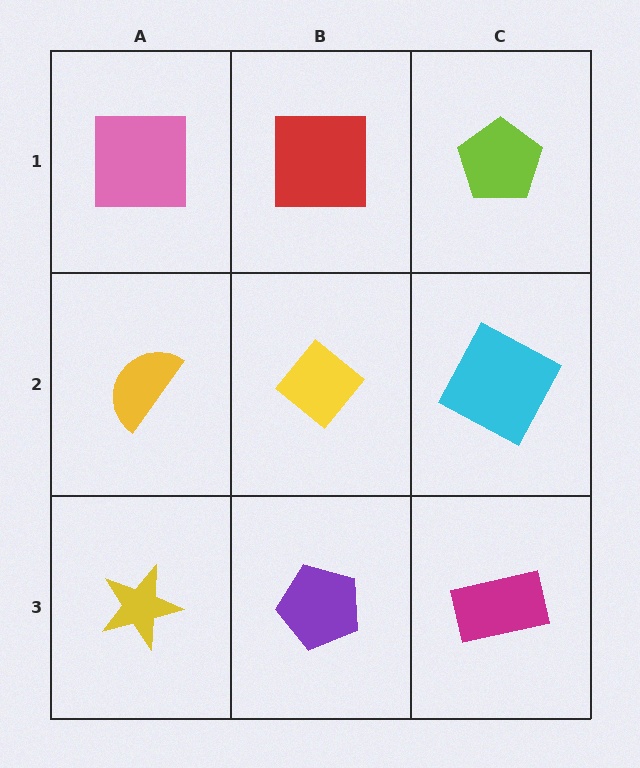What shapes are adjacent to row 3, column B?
A yellow diamond (row 2, column B), a yellow star (row 3, column A), a magenta rectangle (row 3, column C).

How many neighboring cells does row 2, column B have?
4.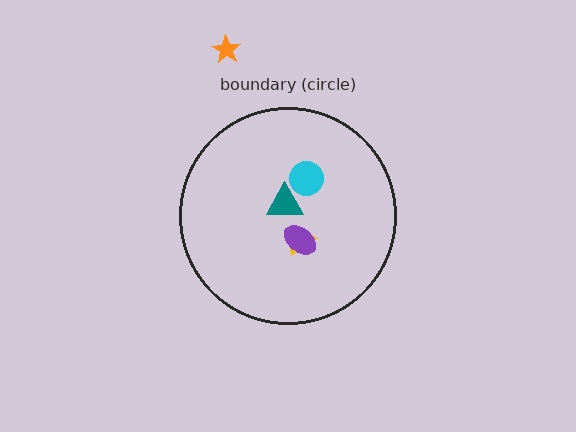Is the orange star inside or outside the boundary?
Outside.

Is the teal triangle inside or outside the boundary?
Inside.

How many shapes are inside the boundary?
4 inside, 1 outside.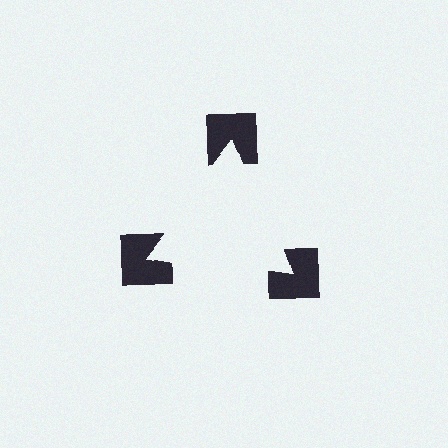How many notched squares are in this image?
There are 3 — one at each vertex of the illusory triangle.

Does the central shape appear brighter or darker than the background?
It typically appears slightly brighter than the background, even though no actual brightness change is drawn.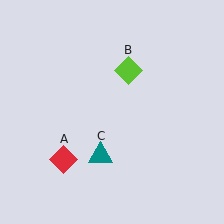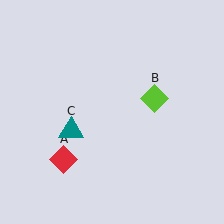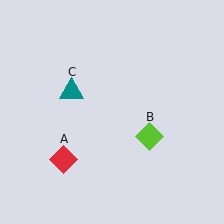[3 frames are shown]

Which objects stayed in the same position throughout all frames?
Red diamond (object A) remained stationary.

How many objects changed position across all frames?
2 objects changed position: lime diamond (object B), teal triangle (object C).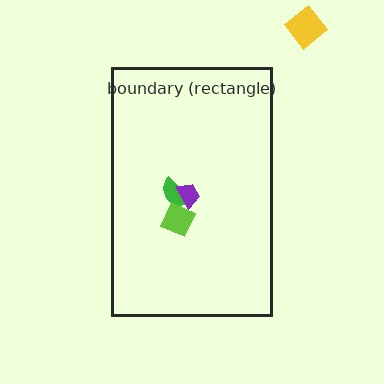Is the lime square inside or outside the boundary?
Inside.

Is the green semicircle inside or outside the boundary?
Inside.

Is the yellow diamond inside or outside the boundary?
Outside.